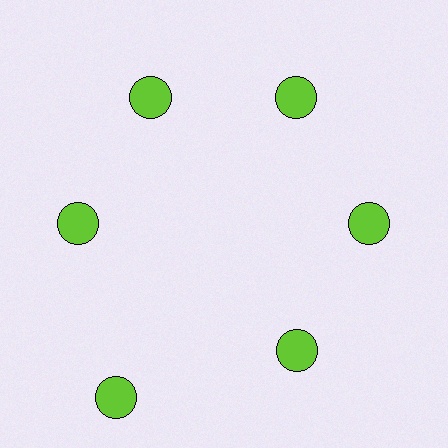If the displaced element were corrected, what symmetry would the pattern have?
It would have 6-fold rotational symmetry — the pattern would map onto itself every 60 degrees.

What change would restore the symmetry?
The symmetry would be restored by moving it inward, back onto the ring so that all 6 circles sit at equal angles and equal distance from the center.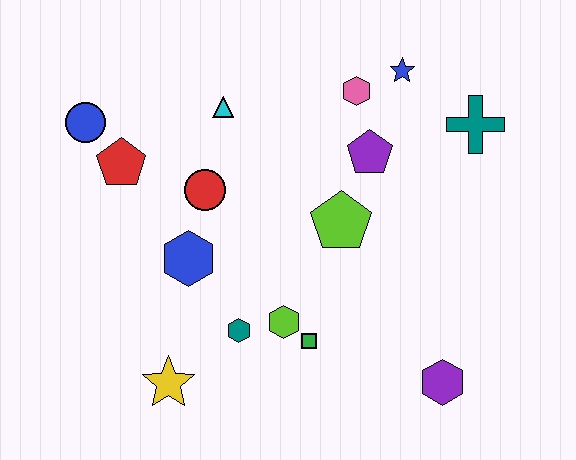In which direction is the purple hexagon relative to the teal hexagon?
The purple hexagon is to the right of the teal hexagon.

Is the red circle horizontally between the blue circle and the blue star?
Yes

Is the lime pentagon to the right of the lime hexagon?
Yes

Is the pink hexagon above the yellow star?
Yes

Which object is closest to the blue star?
The pink hexagon is closest to the blue star.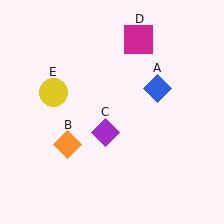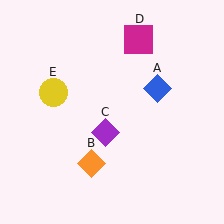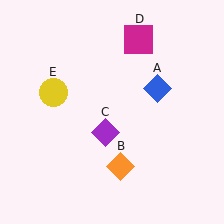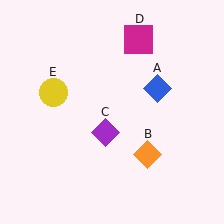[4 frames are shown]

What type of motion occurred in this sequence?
The orange diamond (object B) rotated counterclockwise around the center of the scene.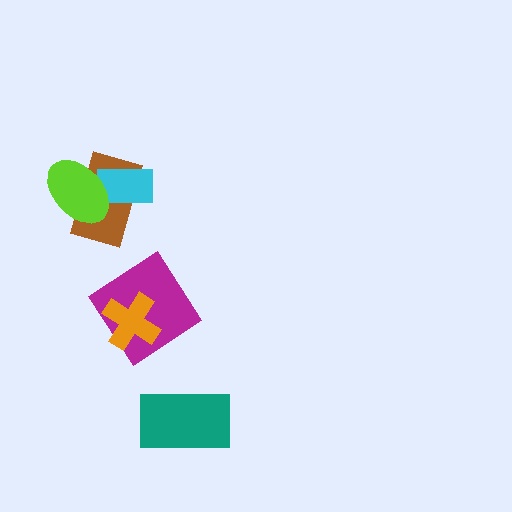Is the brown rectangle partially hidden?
Yes, it is partially covered by another shape.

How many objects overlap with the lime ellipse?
2 objects overlap with the lime ellipse.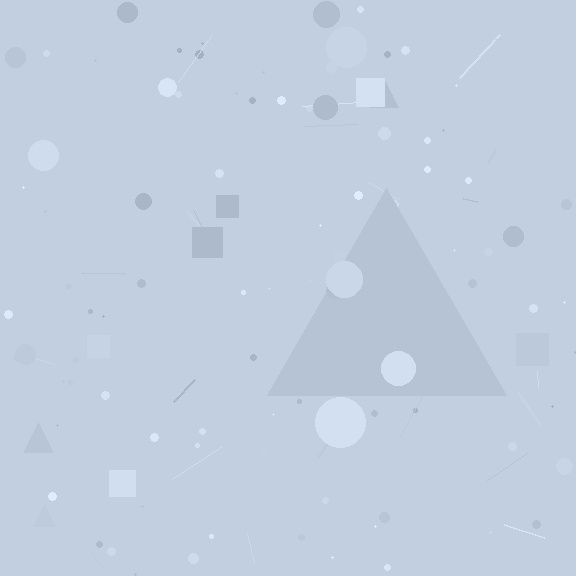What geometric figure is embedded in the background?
A triangle is embedded in the background.